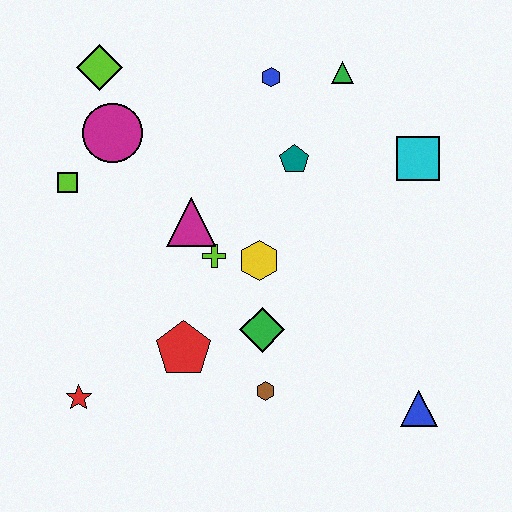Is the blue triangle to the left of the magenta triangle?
No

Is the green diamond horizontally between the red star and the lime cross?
No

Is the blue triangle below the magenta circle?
Yes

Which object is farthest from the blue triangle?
The lime diamond is farthest from the blue triangle.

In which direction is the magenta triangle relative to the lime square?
The magenta triangle is to the right of the lime square.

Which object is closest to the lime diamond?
The magenta circle is closest to the lime diamond.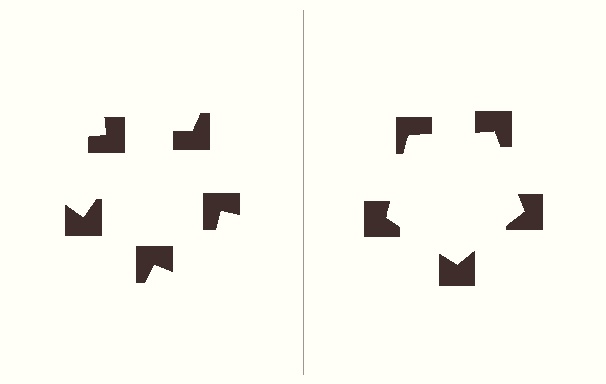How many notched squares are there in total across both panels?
10 — 5 on each side.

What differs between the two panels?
The notched squares are positioned identically on both sides; only the wedge orientations differ. On the right they align to a pentagon; on the left they are misaligned.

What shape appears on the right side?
An illusory pentagon.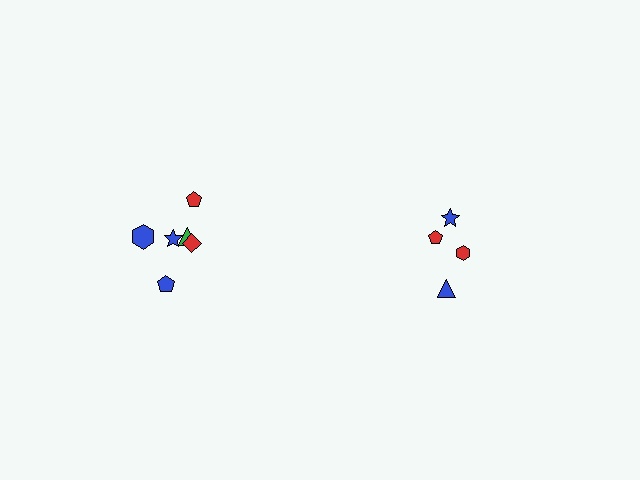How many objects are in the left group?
There are 6 objects.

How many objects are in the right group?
There are 4 objects.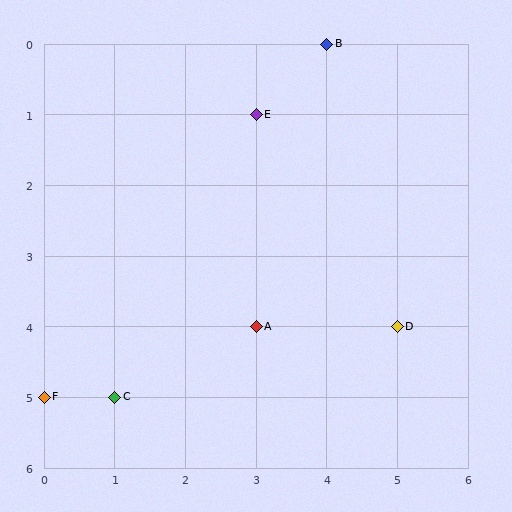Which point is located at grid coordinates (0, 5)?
Point F is at (0, 5).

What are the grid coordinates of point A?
Point A is at grid coordinates (3, 4).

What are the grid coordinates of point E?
Point E is at grid coordinates (3, 1).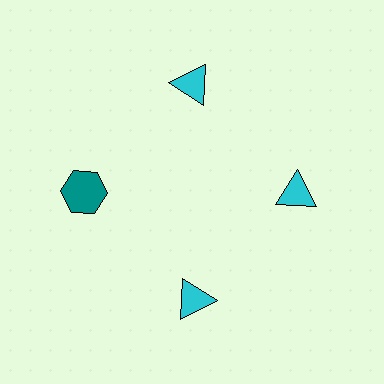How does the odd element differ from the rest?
It differs in both color (teal instead of cyan) and shape (hexagon instead of triangle).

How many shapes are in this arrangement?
There are 4 shapes arranged in a ring pattern.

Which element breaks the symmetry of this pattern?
The teal hexagon at roughly the 9 o'clock position breaks the symmetry. All other shapes are cyan triangles.